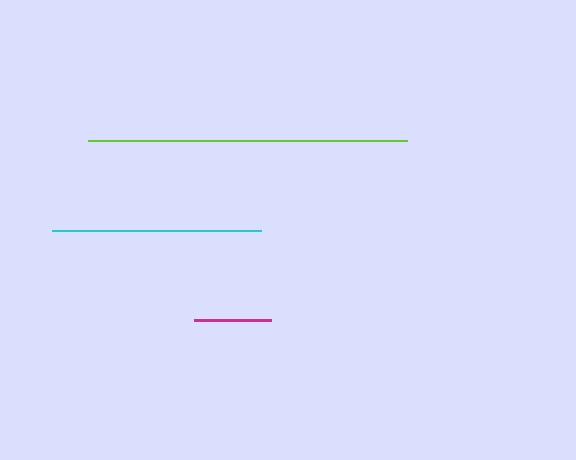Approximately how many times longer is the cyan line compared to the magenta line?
The cyan line is approximately 2.7 times the length of the magenta line.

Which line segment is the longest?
The lime line is the longest at approximately 319 pixels.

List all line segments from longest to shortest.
From longest to shortest: lime, cyan, magenta.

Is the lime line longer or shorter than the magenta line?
The lime line is longer than the magenta line.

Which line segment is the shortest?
The magenta line is the shortest at approximately 76 pixels.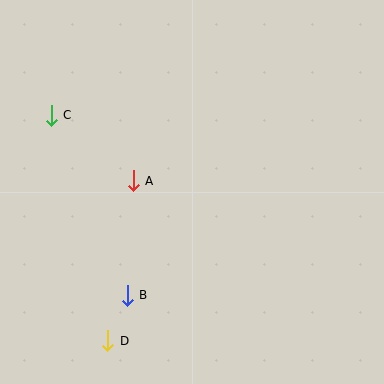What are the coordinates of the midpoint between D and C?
The midpoint between D and C is at (80, 228).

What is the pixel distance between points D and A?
The distance between D and A is 162 pixels.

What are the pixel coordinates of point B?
Point B is at (127, 295).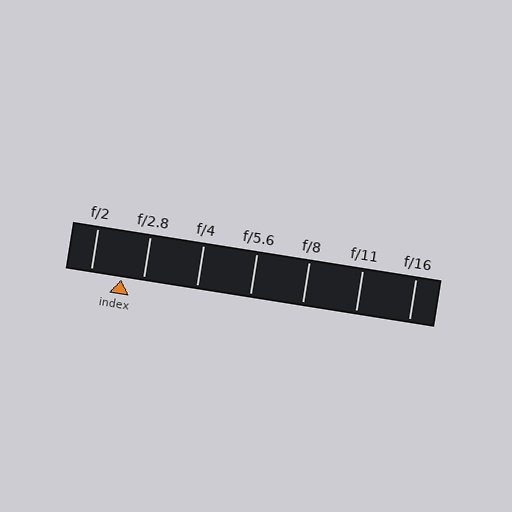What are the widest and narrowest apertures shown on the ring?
The widest aperture shown is f/2 and the narrowest is f/16.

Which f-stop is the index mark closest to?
The index mark is closest to f/2.8.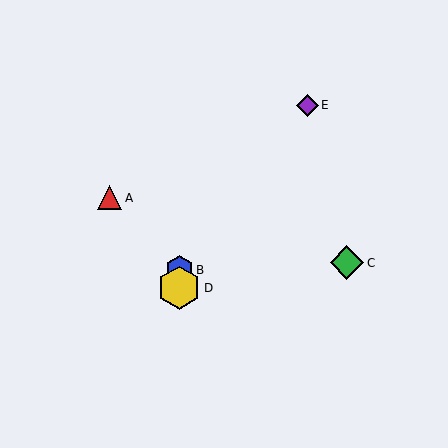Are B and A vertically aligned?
No, B is at x≈179 and A is at x≈110.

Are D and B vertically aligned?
Yes, both are at x≈179.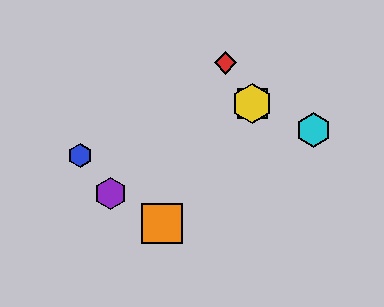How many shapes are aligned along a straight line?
3 shapes (the green square, the yellow hexagon, the purple hexagon) are aligned along a straight line.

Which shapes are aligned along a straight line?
The green square, the yellow hexagon, the purple hexagon are aligned along a straight line.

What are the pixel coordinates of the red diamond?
The red diamond is at (225, 63).